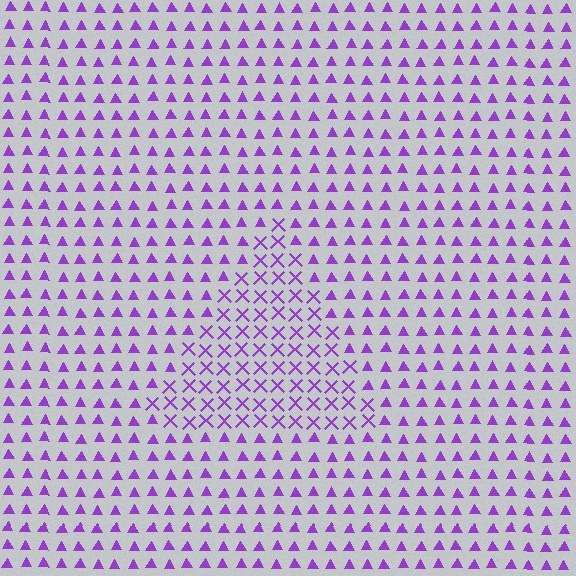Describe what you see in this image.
The image is filled with small purple elements arranged in a uniform grid. A triangle-shaped region contains X marks, while the surrounding area contains triangles. The boundary is defined purely by the change in element shape.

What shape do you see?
I see a triangle.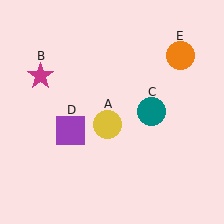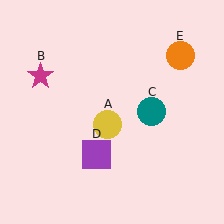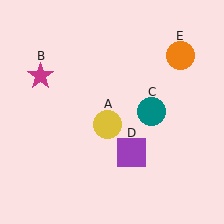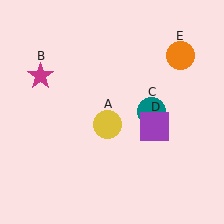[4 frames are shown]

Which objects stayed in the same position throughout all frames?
Yellow circle (object A) and magenta star (object B) and teal circle (object C) and orange circle (object E) remained stationary.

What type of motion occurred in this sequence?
The purple square (object D) rotated counterclockwise around the center of the scene.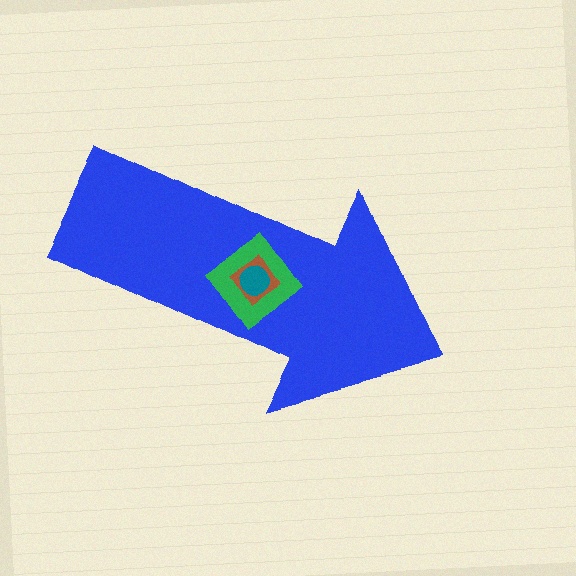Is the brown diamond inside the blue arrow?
Yes.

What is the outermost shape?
The blue arrow.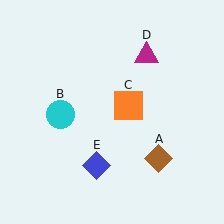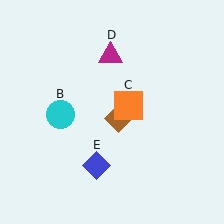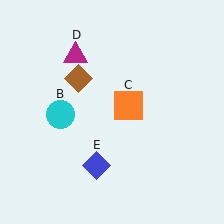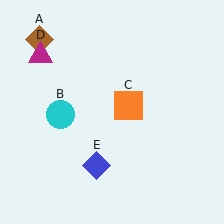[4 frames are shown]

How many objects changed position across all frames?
2 objects changed position: brown diamond (object A), magenta triangle (object D).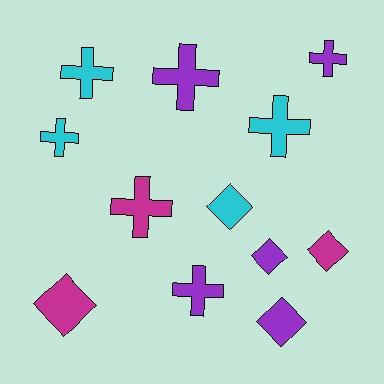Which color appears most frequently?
Purple, with 5 objects.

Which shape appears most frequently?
Cross, with 7 objects.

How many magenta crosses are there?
There is 1 magenta cross.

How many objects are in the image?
There are 12 objects.